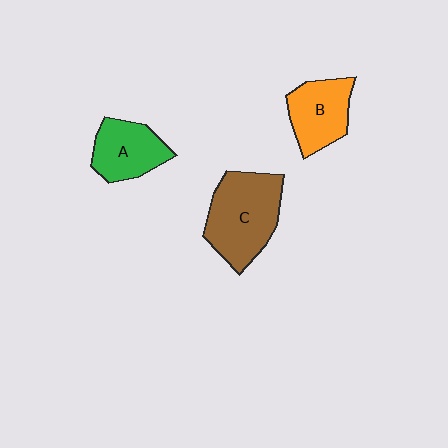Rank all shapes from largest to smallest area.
From largest to smallest: C (brown), B (orange), A (green).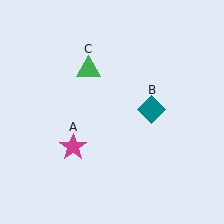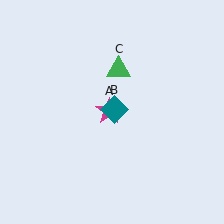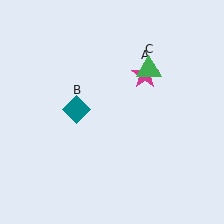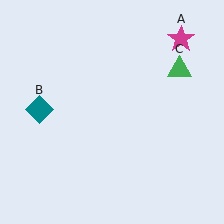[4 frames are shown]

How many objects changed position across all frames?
3 objects changed position: magenta star (object A), teal diamond (object B), green triangle (object C).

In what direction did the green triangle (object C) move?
The green triangle (object C) moved right.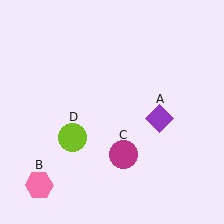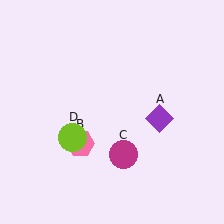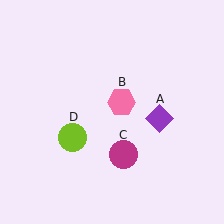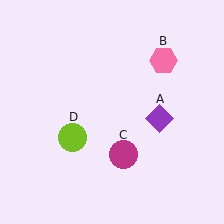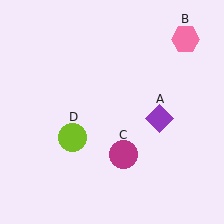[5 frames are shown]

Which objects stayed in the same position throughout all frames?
Purple diamond (object A) and magenta circle (object C) and lime circle (object D) remained stationary.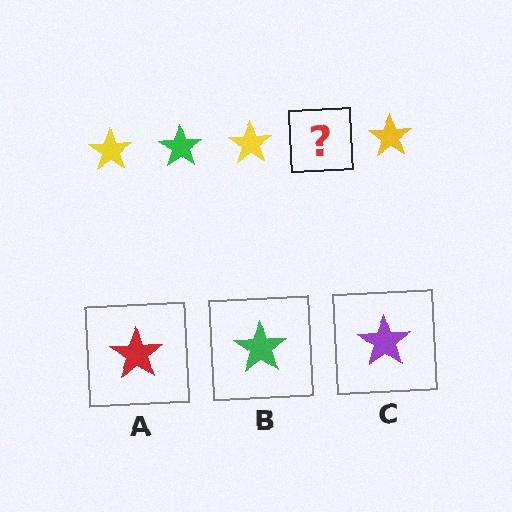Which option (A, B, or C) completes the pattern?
B.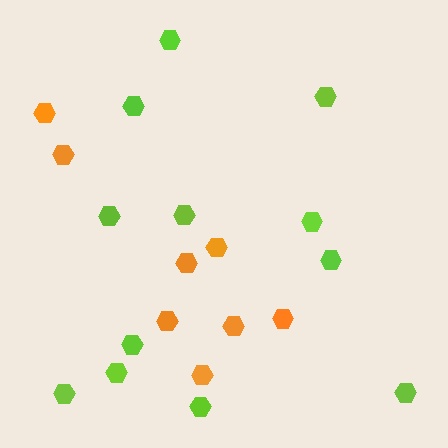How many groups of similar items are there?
There are 2 groups: one group of orange hexagons (8) and one group of lime hexagons (12).